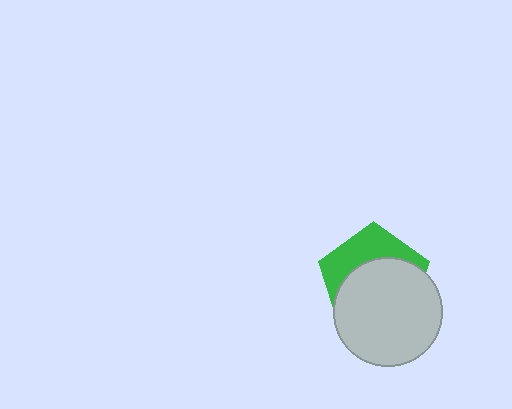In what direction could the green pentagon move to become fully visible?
The green pentagon could move up. That would shift it out from behind the light gray circle entirely.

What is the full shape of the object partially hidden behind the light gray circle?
The partially hidden object is a green pentagon.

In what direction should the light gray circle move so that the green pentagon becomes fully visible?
The light gray circle should move down. That is the shortest direction to clear the overlap and leave the green pentagon fully visible.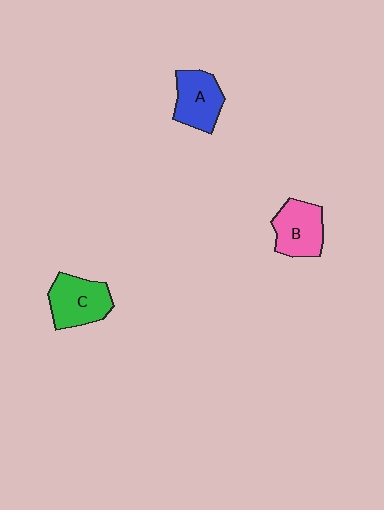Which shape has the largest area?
Shape C (green).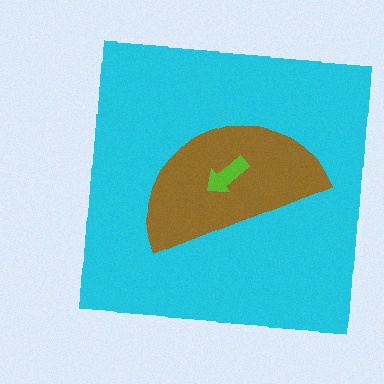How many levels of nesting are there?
3.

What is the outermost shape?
The cyan square.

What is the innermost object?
The lime arrow.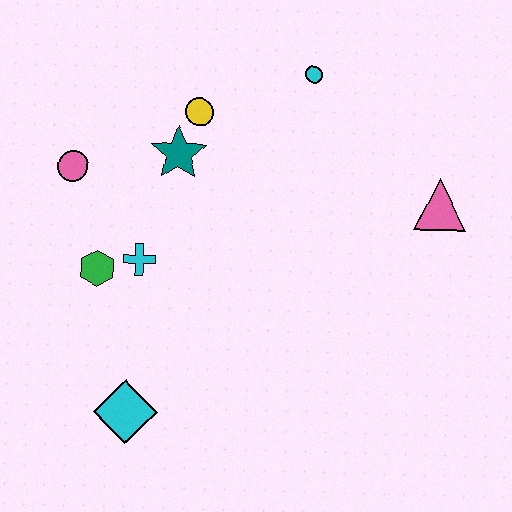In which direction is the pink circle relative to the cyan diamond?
The pink circle is above the cyan diamond.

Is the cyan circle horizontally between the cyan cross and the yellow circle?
No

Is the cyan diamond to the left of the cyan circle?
Yes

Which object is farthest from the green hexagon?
The pink triangle is farthest from the green hexagon.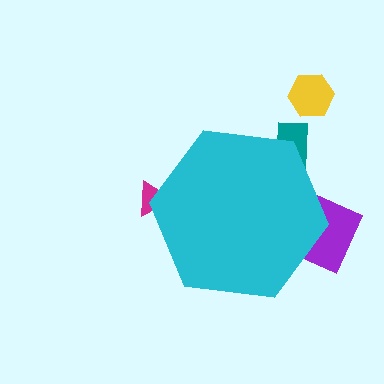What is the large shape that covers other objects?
A cyan hexagon.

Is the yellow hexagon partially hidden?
No, the yellow hexagon is fully visible.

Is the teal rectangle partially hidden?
Yes, the teal rectangle is partially hidden behind the cyan hexagon.